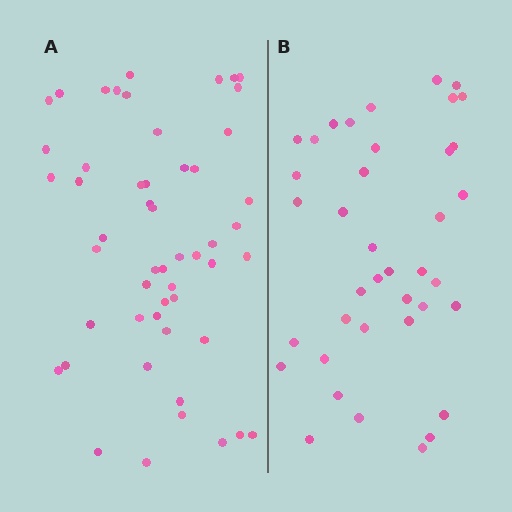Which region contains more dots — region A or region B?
Region A (the left region) has more dots.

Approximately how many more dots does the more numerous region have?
Region A has approximately 15 more dots than region B.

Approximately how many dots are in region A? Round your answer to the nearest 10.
About 50 dots. (The exact count is 52, which rounds to 50.)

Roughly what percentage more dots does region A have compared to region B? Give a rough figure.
About 35% more.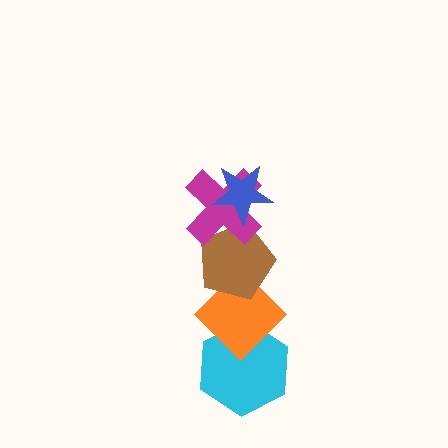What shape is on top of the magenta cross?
The blue star is on top of the magenta cross.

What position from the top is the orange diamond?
The orange diamond is 4th from the top.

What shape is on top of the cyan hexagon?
The orange diamond is on top of the cyan hexagon.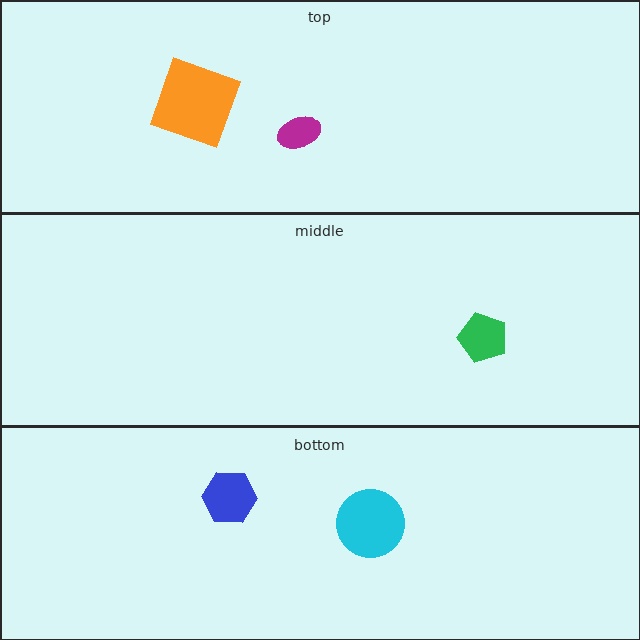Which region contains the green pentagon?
The middle region.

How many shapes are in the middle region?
1.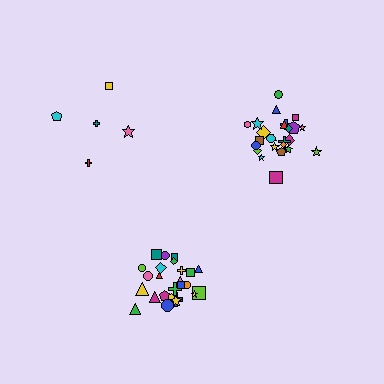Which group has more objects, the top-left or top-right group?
The top-right group.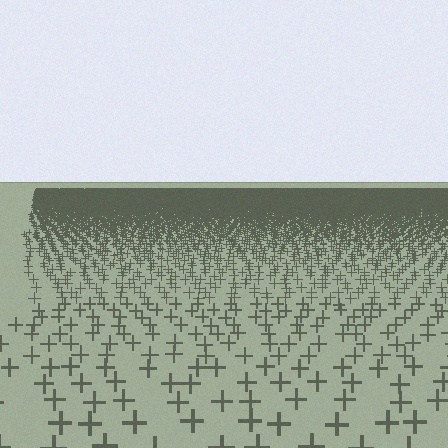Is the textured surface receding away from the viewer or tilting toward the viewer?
The surface is receding away from the viewer. Texture elements get smaller and denser toward the top.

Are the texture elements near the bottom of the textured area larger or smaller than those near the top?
Larger. Near the bottom, elements are closer to the viewer and appear at a bigger on-screen size.